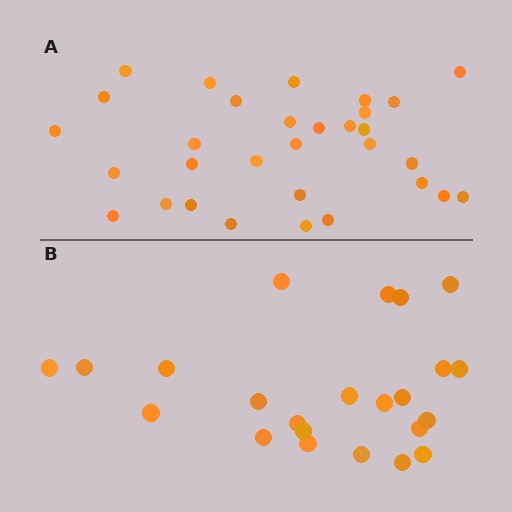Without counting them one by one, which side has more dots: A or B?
Region A (the top region) has more dots.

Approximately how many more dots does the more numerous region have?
Region A has roughly 8 or so more dots than region B.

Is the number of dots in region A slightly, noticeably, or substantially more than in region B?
Region A has noticeably more, but not dramatically so. The ratio is roughly 1.3 to 1.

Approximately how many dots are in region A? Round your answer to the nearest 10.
About 30 dots. (The exact count is 31, which rounds to 30.)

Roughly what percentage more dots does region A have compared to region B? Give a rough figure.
About 35% more.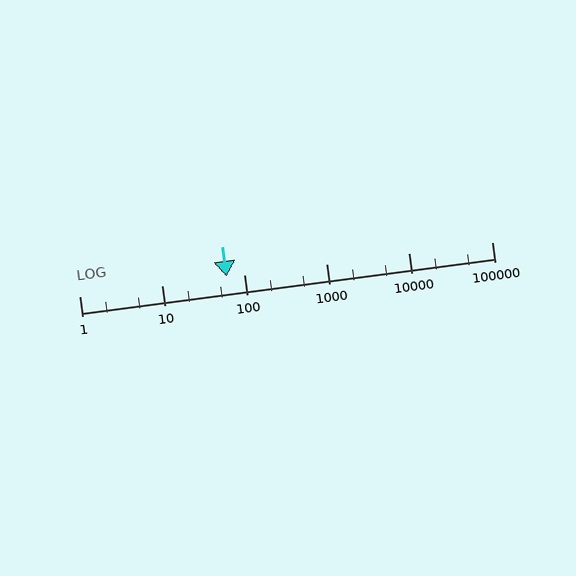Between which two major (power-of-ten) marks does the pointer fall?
The pointer is between 10 and 100.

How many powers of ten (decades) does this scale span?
The scale spans 5 decades, from 1 to 100000.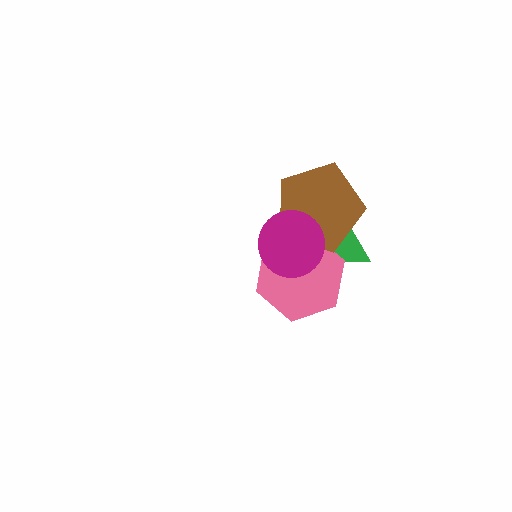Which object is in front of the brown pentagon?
The magenta circle is in front of the brown pentagon.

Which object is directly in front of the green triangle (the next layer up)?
The pink hexagon is directly in front of the green triangle.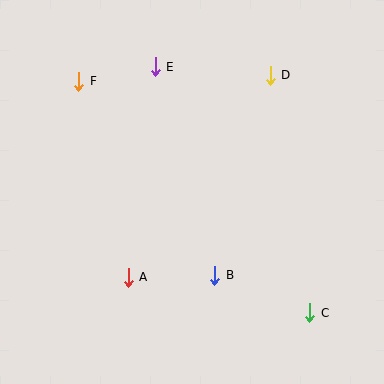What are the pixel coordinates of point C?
Point C is at (310, 313).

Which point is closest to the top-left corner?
Point F is closest to the top-left corner.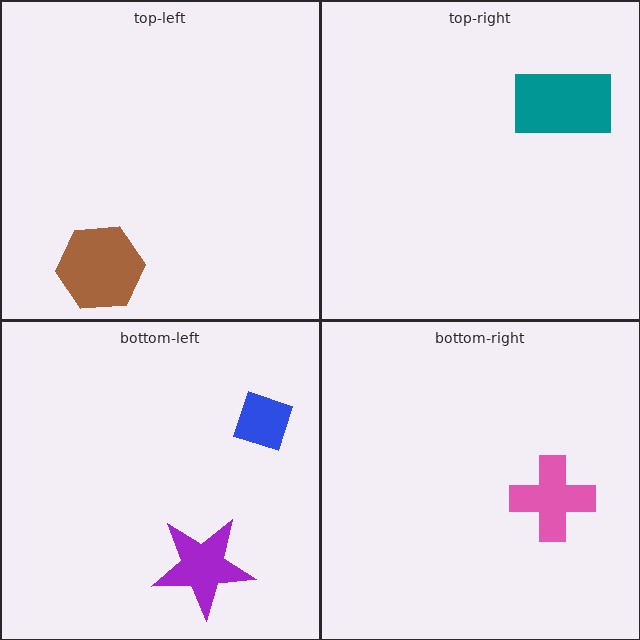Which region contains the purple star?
The bottom-left region.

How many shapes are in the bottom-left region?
2.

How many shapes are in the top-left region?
1.